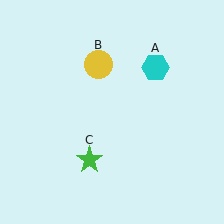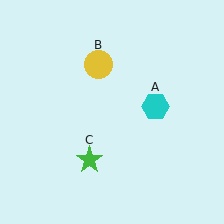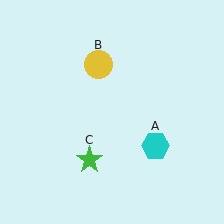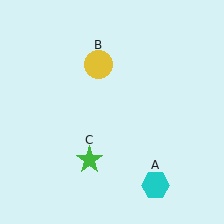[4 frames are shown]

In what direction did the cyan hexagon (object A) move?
The cyan hexagon (object A) moved down.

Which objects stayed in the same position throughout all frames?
Yellow circle (object B) and green star (object C) remained stationary.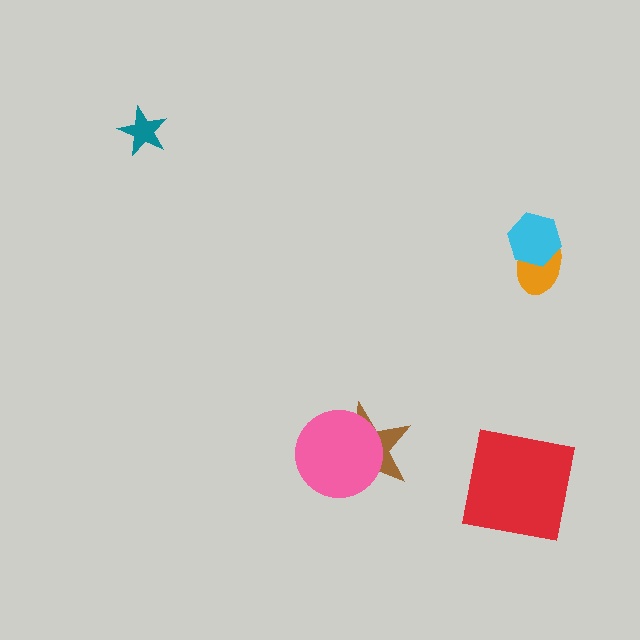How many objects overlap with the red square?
0 objects overlap with the red square.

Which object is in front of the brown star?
The pink circle is in front of the brown star.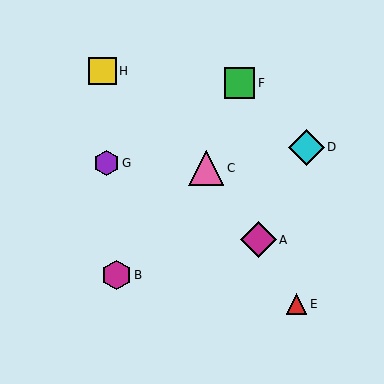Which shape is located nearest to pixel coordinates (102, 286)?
The magenta hexagon (labeled B) at (117, 275) is nearest to that location.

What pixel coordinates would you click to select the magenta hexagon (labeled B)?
Click at (117, 275) to select the magenta hexagon B.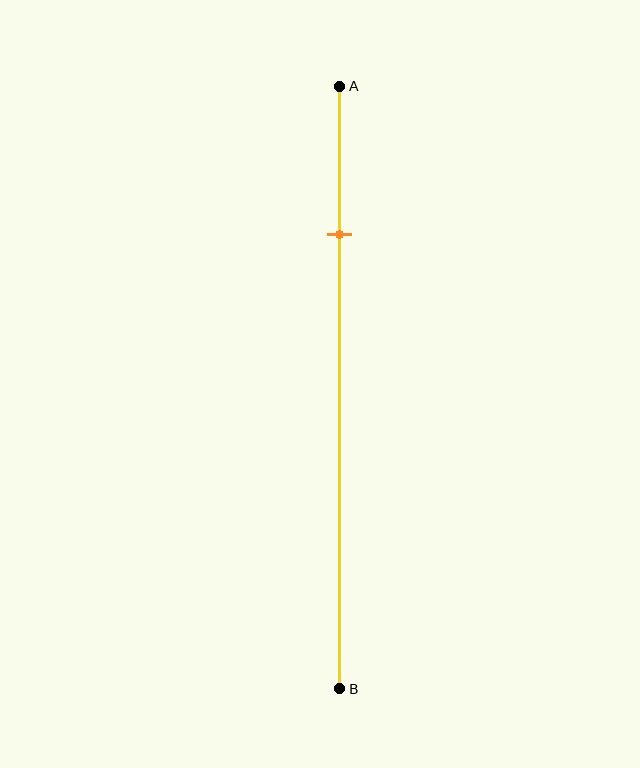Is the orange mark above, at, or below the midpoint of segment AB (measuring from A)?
The orange mark is above the midpoint of segment AB.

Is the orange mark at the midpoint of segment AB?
No, the mark is at about 25% from A, not at the 50% midpoint.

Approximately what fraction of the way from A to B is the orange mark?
The orange mark is approximately 25% of the way from A to B.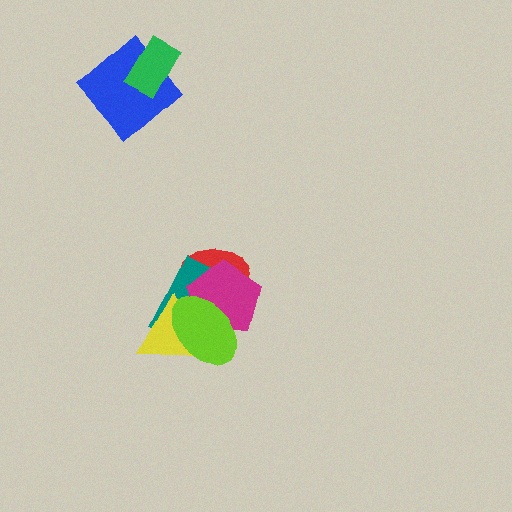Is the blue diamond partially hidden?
Yes, it is partially covered by another shape.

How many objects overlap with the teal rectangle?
4 objects overlap with the teal rectangle.